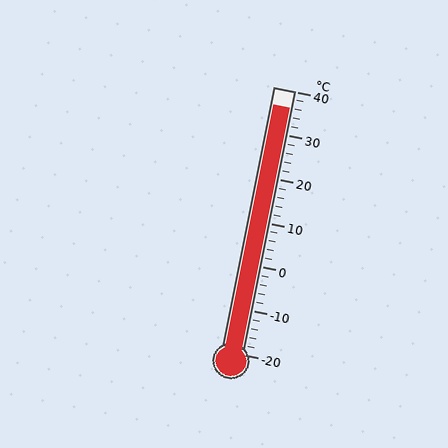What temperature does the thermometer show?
The thermometer shows approximately 36°C.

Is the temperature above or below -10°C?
The temperature is above -10°C.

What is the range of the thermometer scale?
The thermometer scale ranges from -20°C to 40°C.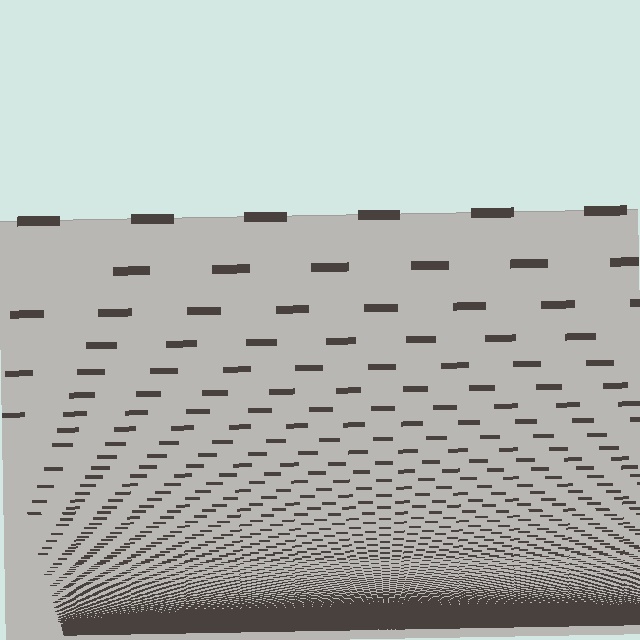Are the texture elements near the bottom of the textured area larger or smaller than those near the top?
Smaller. The gradient is inverted — elements near the bottom are smaller and denser.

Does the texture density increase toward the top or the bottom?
Density increases toward the bottom.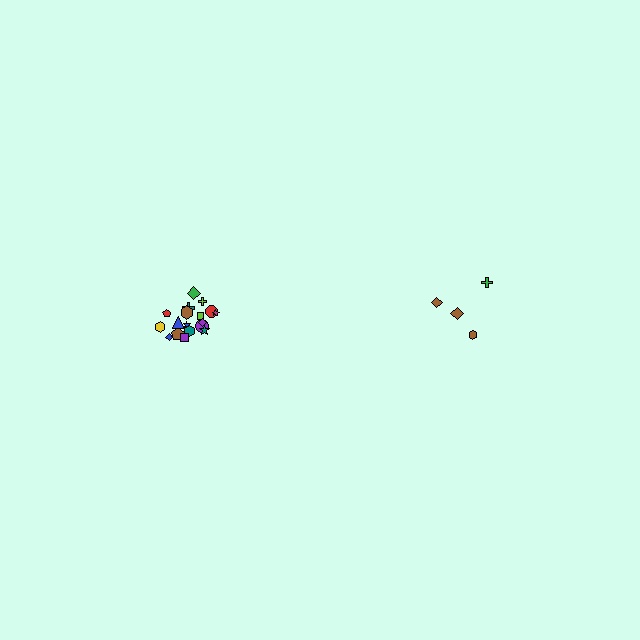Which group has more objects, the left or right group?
The left group.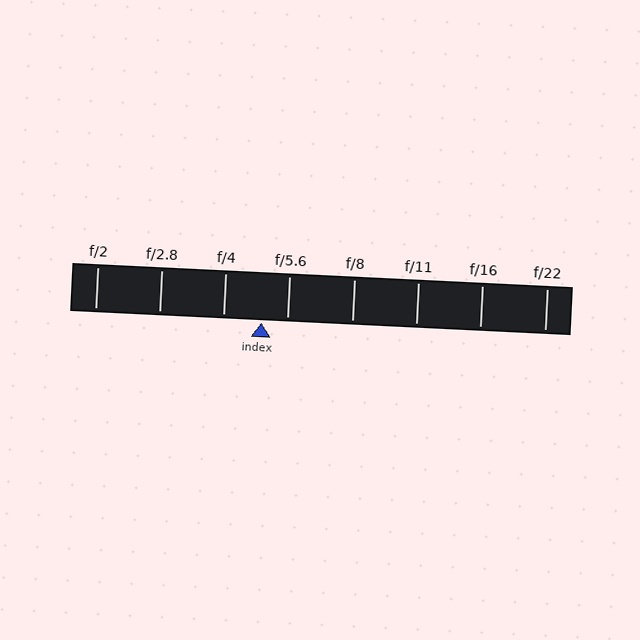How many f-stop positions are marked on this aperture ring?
There are 8 f-stop positions marked.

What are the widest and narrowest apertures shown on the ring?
The widest aperture shown is f/2 and the narrowest is f/22.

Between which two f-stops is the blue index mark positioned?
The index mark is between f/4 and f/5.6.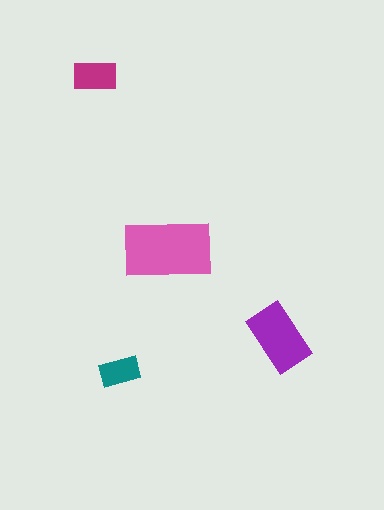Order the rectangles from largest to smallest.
the pink one, the purple one, the magenta one, the teal one.